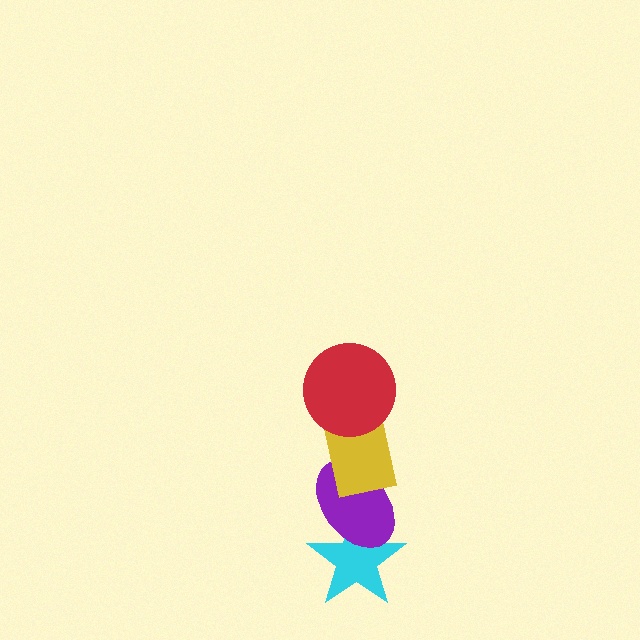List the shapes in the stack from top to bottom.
From top to bottom: the red circle, the yellow rectangle, the purple ellipse, the cyan star.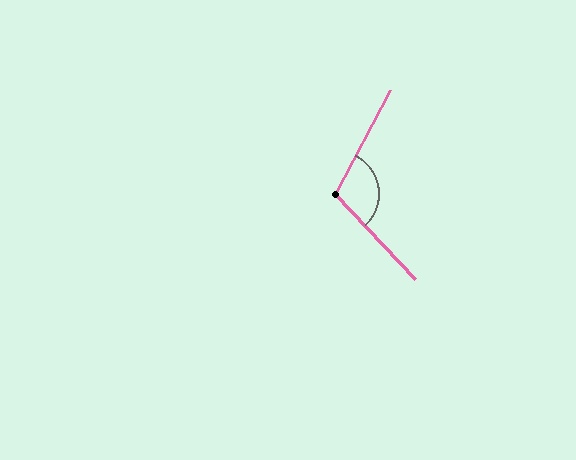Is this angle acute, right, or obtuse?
It is obtuse.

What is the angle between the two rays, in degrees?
Approximately 109 degrees.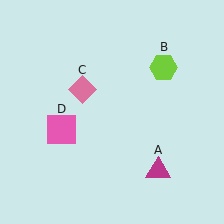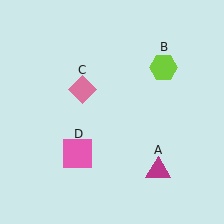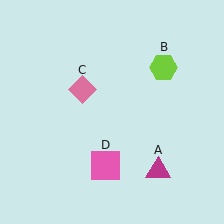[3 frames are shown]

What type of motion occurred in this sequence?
The pink square (object D) rotated counterclockwise around the center of the scene.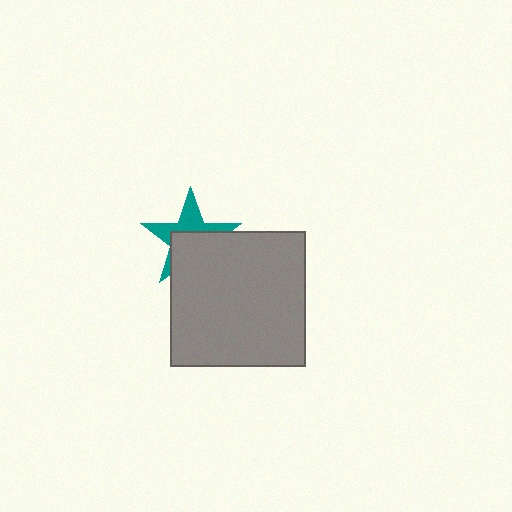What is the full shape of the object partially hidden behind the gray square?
The partially hidden object is a teal star.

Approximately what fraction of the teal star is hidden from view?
Roughly 55% of the teal star is hidden behind the gray square.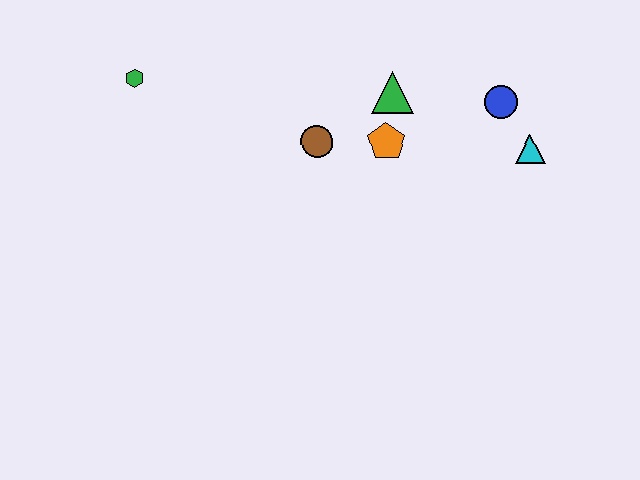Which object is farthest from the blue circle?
The green hexagon is farthest from the blue circle.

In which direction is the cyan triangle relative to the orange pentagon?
The cyan triangle is to the right of the orange pentagon.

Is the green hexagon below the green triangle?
No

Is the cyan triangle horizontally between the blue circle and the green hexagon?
No